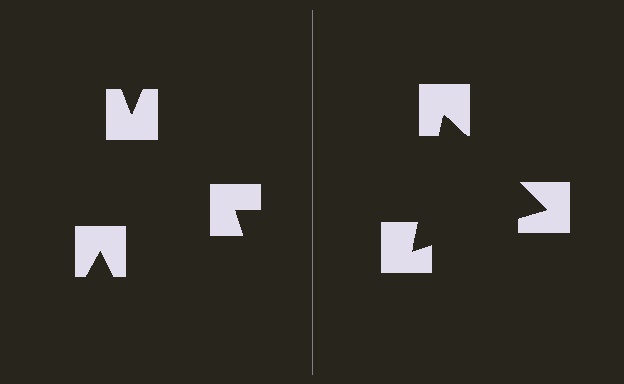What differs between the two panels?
The notched squares are positioned identically on both sides; only the wedge orientations differ. On the right they align to a triangle; on the left they are misaligned.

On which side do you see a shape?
An illusory triangle appears on the right side. On the left side the wedge cuts are rotated, so no coherent shape forms.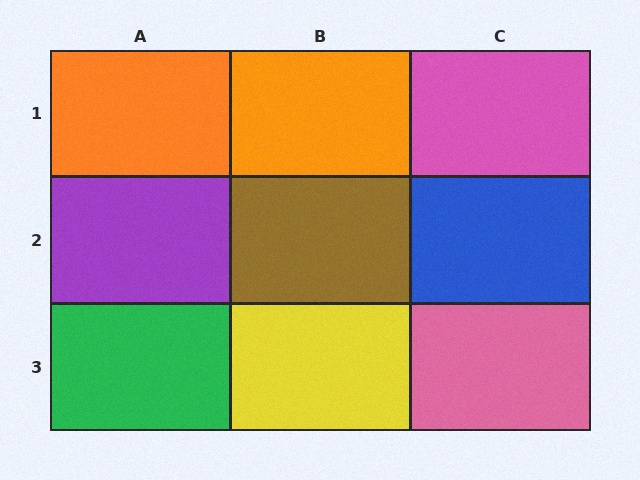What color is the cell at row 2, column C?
Blue.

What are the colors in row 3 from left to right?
Green, yellow, pink.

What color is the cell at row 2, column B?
Brown.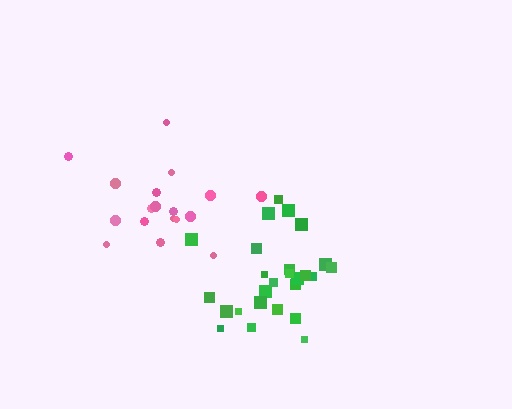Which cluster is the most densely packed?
Green.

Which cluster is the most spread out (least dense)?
Pink.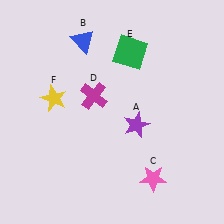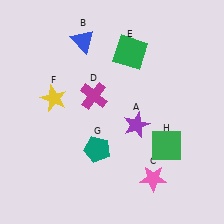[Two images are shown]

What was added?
A teal pentagon (G), a green square (H) were added in Image 2.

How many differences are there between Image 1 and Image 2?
There are 2 differences between the two images.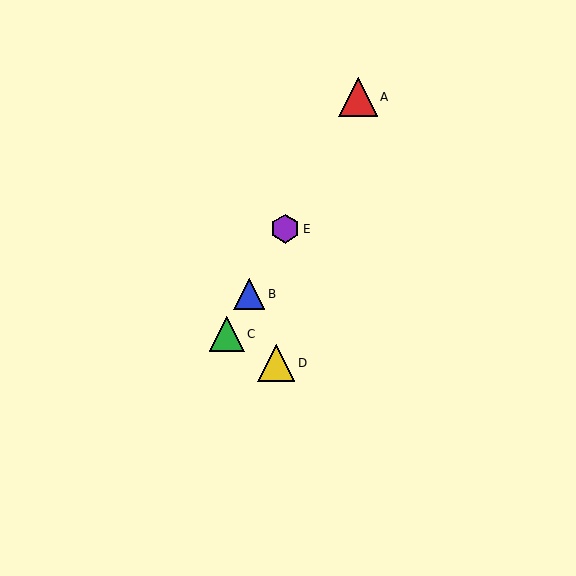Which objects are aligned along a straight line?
Objects A, B, C, E are aligned along a straight line.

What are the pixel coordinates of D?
Object D is at (276, 363).